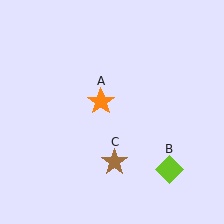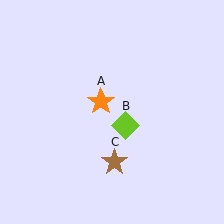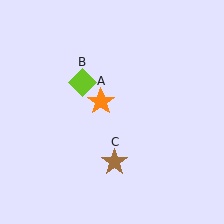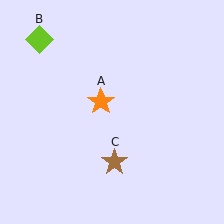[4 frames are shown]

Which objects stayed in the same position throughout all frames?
Orange star (object A) and brown star (object C) remained stationary.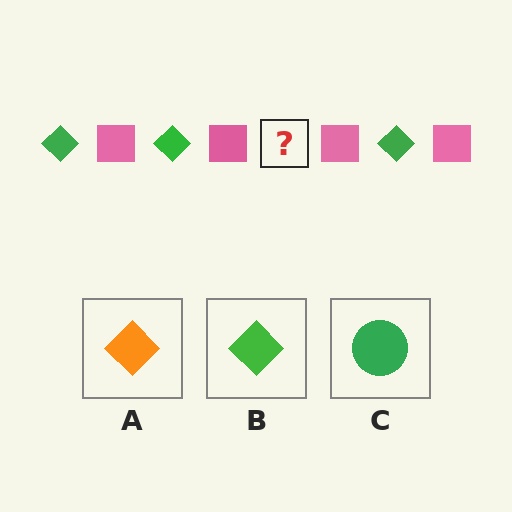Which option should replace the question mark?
Option B.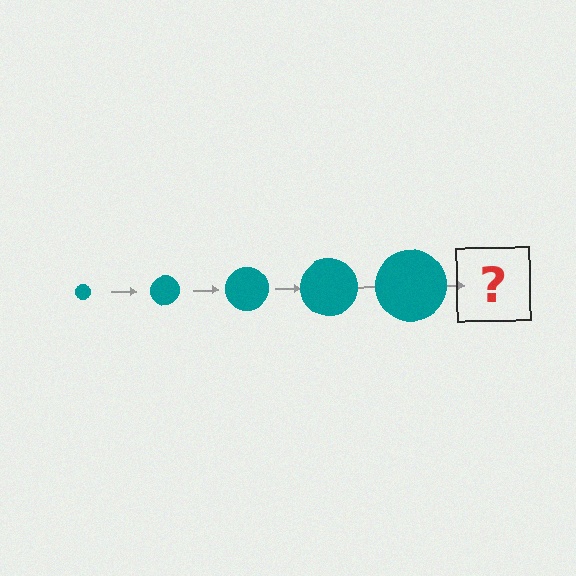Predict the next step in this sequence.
The next step is a teal circle, larger than the previous one.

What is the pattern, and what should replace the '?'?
The pattern is that the circle gets progressively larger each step. The '?' should be a teal circle, larger than the previous one.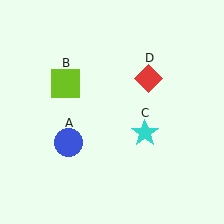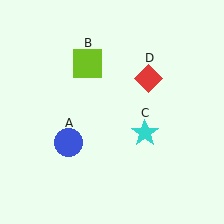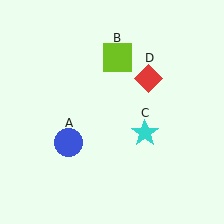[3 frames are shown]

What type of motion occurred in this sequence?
The lime square (object B) rotated clockwise around the center of the scene.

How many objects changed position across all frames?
1 object changed position: lime square (object B).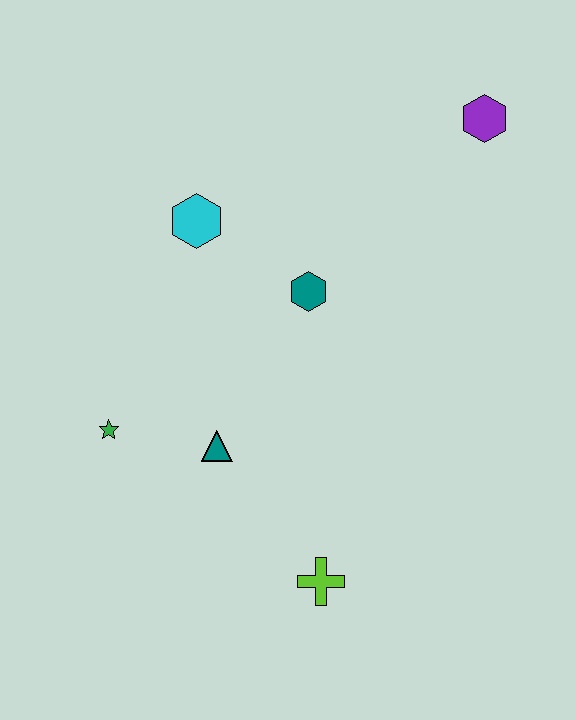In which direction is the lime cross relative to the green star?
The lime cross is to the right of the green star.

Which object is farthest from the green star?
The purple hexagon is farthest from the green star.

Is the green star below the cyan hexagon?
Yes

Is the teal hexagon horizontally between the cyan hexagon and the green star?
No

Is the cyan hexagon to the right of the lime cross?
No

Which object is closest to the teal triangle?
The green star is closest to the teal triangle.